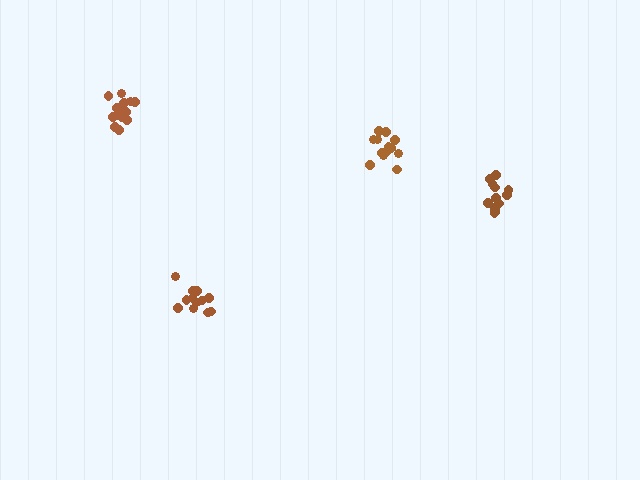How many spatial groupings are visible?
There are 4 spatial groupings.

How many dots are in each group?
Group 1: 13 dots, Group 2: 15 dots, Group 3: 12 dots, Group 4: 12 dots (52 total).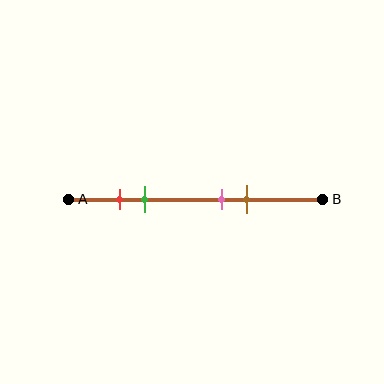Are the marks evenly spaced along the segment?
No, the marks are not evenly spaced.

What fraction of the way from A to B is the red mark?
The red mark is approximately 20% (0.2) of the way from A to B.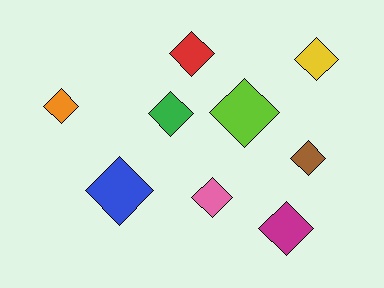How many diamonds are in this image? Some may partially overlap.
There are 9 diamonds.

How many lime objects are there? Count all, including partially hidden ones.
There is 1 lime object.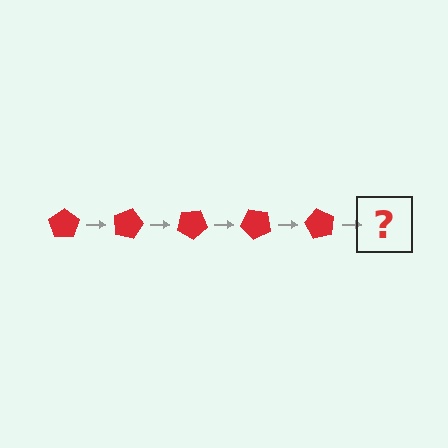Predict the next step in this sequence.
The next step is a red pentagon rotated 75 degrees.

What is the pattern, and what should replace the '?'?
The pattern is that the pentagon rotates 15 degrees each step. The '?' should be a red pentagon rotated 75 degrees.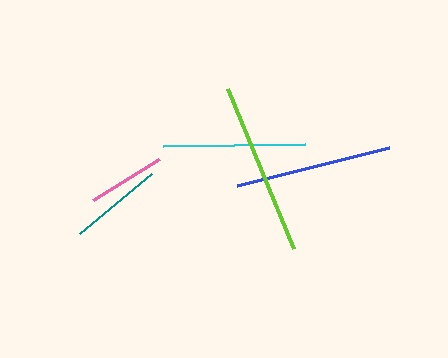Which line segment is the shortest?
The pink line is the shortest at approximately 78 pixels.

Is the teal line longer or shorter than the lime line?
The lime line is longer than the teal line.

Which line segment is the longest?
The lime line is the longest at approximately 173 pixels.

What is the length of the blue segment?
The blue segment is approximately 156 pixels long.